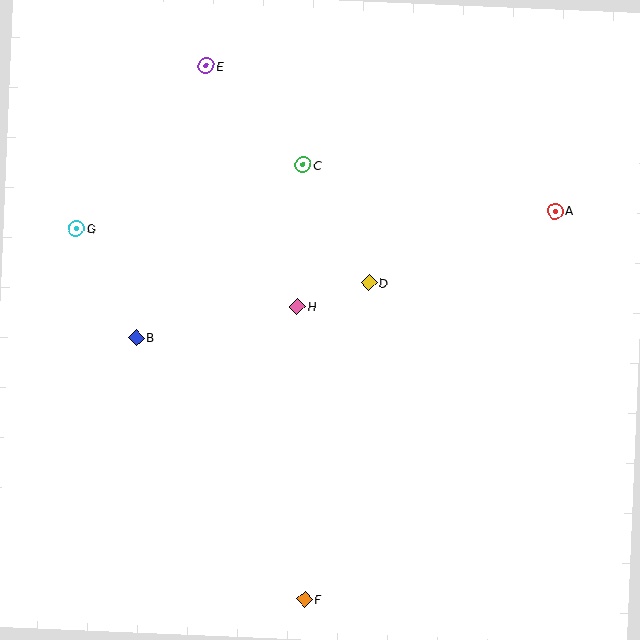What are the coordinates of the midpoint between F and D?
The midpoint between F and D is at (337, 441).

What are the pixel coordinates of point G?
Point G is at (77, 229).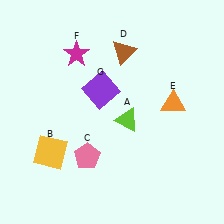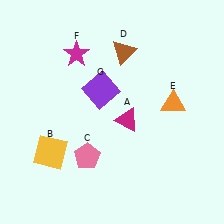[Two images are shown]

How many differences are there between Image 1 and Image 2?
There is 1 difference between the two images.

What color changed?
The triangle (A) changed from lime in Image 1 to magenta in Image 2.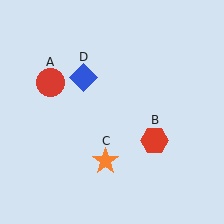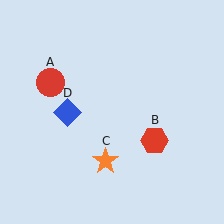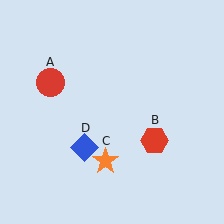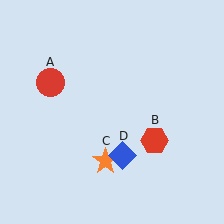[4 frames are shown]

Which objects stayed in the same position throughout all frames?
Red circle (object A) and red hexagon (object B) and orange star (object C) remained stationary.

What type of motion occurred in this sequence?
The blue diamond (object D) rotated counterclockwise around the center of the scene.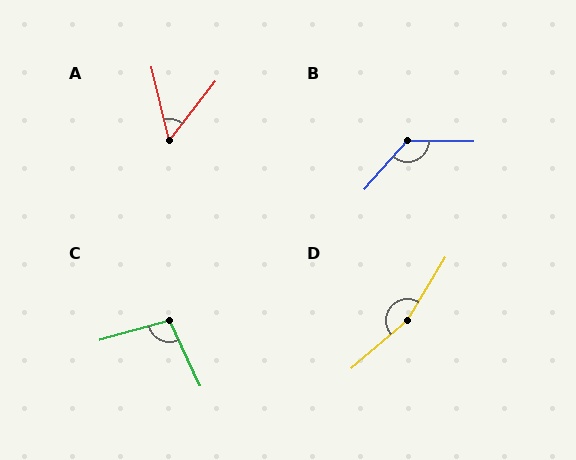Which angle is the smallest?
A, at approximately 51 degrees.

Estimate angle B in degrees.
Approximately 131 degrees.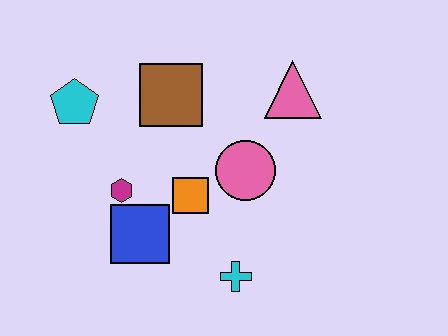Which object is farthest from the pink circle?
The cyan pentagon is farthest from the pink circle.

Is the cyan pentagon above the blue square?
Yes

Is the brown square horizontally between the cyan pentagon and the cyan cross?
Yes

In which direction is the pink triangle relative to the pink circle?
The pink triangle is above the pink circle.